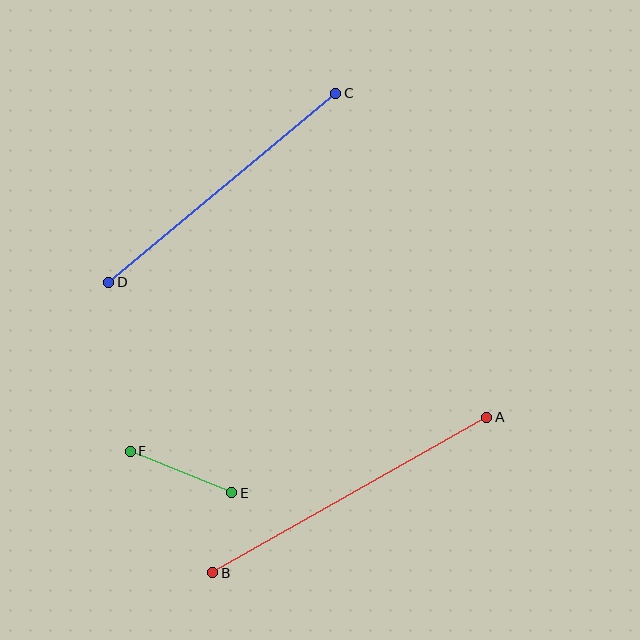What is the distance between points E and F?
The distance is approximately 109 pixels.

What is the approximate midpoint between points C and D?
The midpoint is at approximately (222, 188) pixels.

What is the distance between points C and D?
The distance is approximately 295 pixels.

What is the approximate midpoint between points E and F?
The midpoint is at approximately (181, 472) pixels.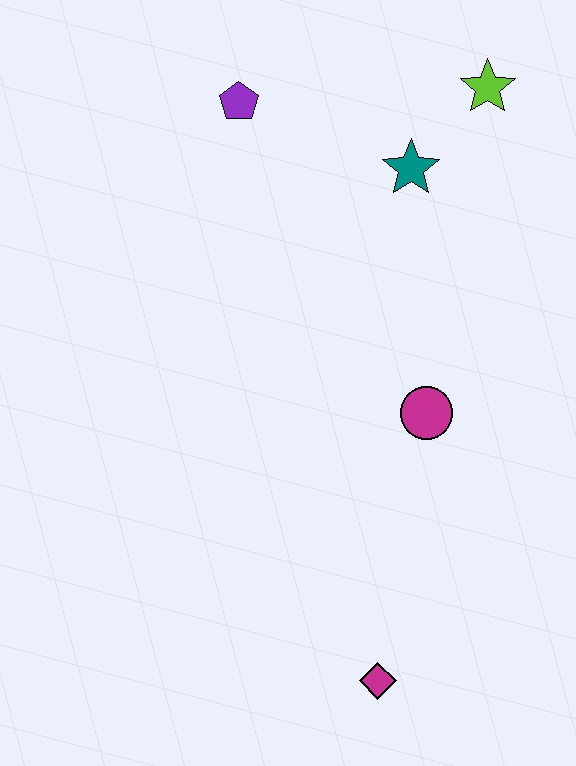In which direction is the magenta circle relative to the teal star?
The magenta circle is below the teal star.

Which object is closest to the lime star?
The teal star is closest to the lime star.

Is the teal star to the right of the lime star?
No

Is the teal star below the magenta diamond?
No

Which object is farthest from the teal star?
The magenta diamond is farthest from the teal star.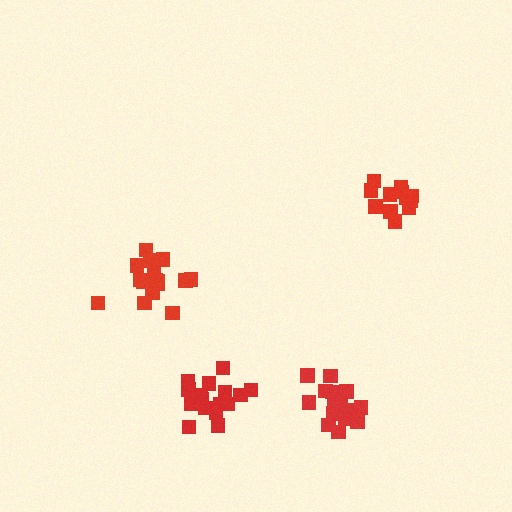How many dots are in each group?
Group 1: 12 dots, Group 2: 17 dots, Group 3: 17 dots, Group 4: 17 dots (63 total).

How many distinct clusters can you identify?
There are 4 distinct clusters.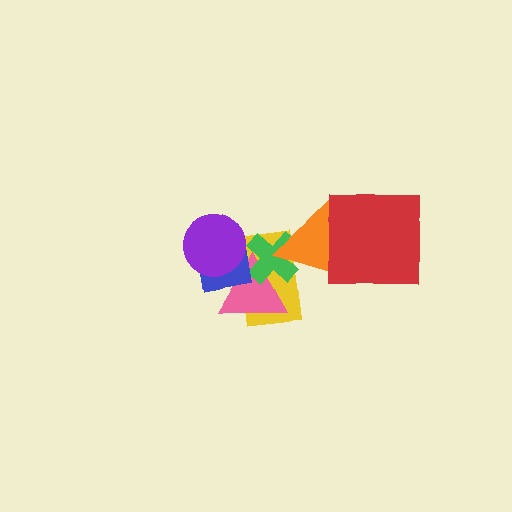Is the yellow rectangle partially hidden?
Yes, it is partially covered by another shape.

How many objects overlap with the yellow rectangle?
5 objects overlap with the yellow rectangle.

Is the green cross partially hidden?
Yes, it is partially covered by another shape.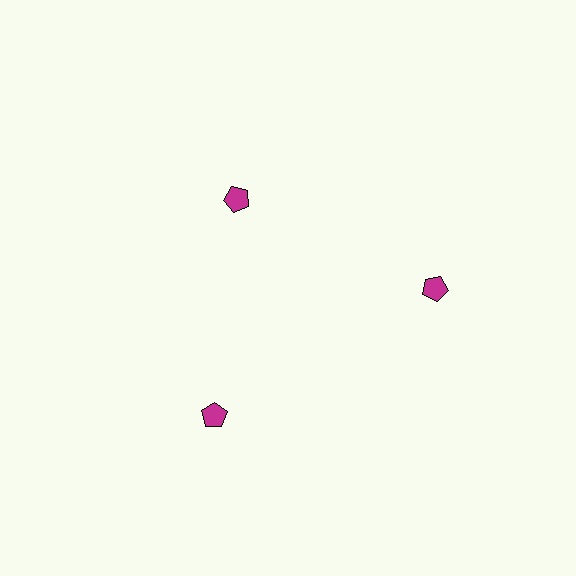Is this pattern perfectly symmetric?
No. The 3 magenta pentagons are arranged in a ring, but one element near the 11 o'clock position is pulled inward toward the center, breaking the 3-fold rotational symmetry.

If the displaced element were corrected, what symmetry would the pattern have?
It would have 3-fold rotational symmetry — the pattern would map onto itself every 120 degrees.